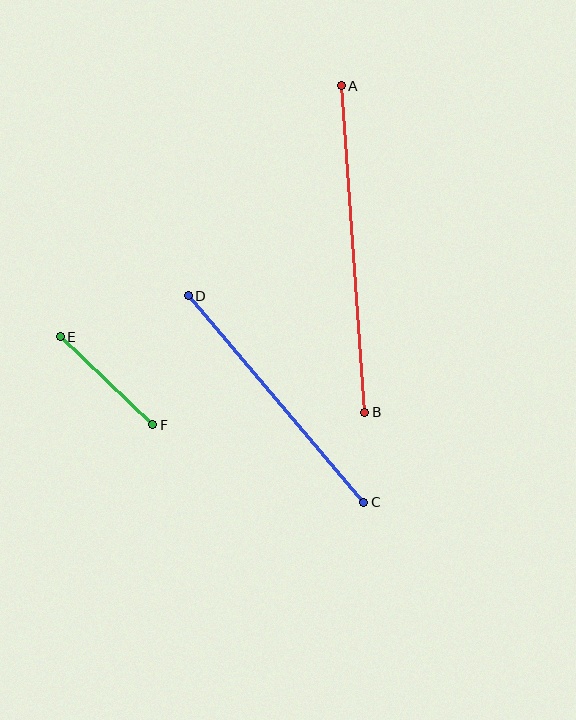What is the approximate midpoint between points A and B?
The midpoint is at approximately (353, 249) pixels.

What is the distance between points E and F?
The distance is approximately 128 pixels.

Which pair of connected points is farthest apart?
Points A and B are farthest apart.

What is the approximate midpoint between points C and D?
The midpoint is at approximately (276, 399) pixels.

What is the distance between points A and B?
The distance is approximately 327 pixels.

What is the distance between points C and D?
The distance is approximately 271 pixels.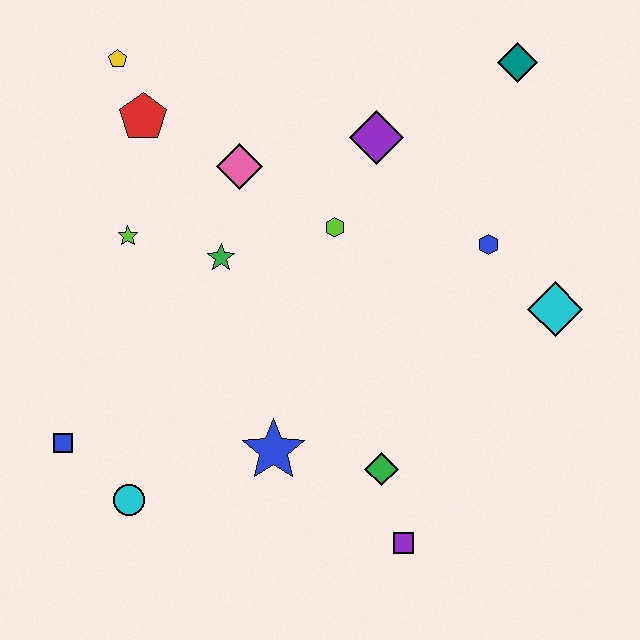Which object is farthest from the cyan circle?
The teal diamond is farthest from the cyan circle.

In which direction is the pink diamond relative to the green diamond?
The pink diamond is above the green diamond.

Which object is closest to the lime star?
The green star is closest to the lime star.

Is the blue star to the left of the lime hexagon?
Yes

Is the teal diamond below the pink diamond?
No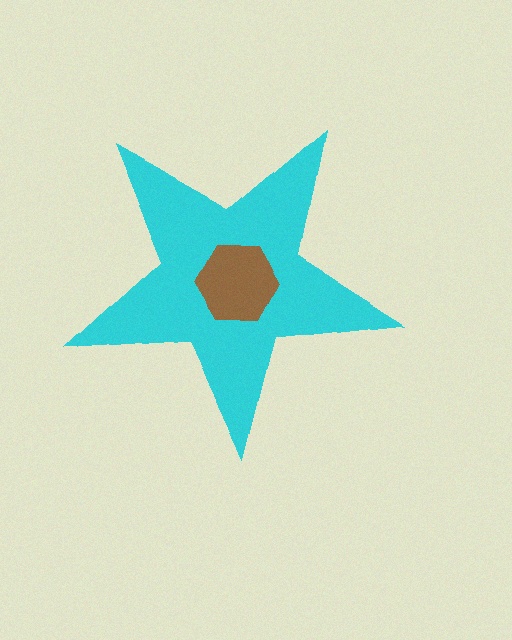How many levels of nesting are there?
2.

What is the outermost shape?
The cyan star.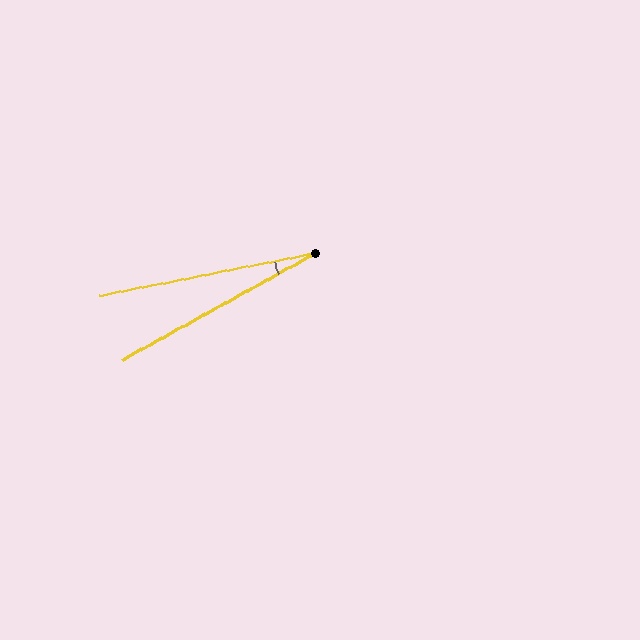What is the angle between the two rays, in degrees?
Approximately 18 degrees.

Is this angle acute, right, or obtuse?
It is acute.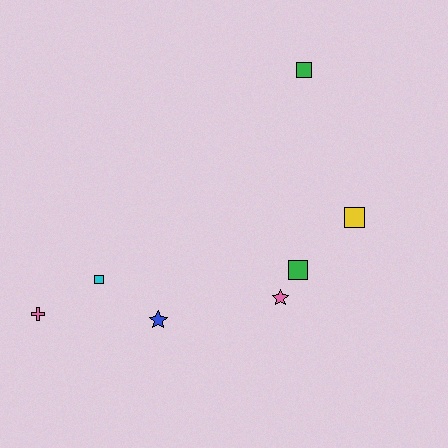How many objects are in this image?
There are 7 objects.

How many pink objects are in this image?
There are 2 pink objects.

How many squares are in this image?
There are 4 squares.